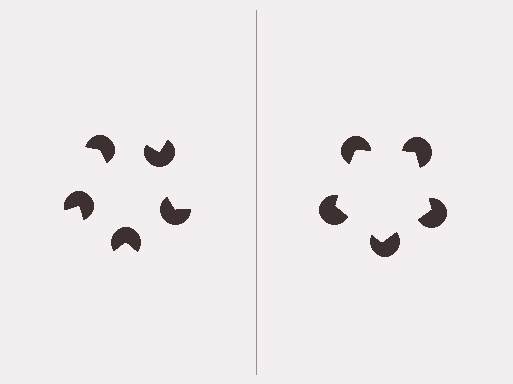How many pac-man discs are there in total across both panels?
10 — 5 on each side.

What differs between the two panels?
The pac-man discs are positioned identically on both sides; only the wedge orientations differ. On the right they align to a pentagon; on the left they are misaligned.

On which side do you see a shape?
An illusory pentagon appears on the right side. On the left side the wedge cuts are rotated, so no coherent shape forms.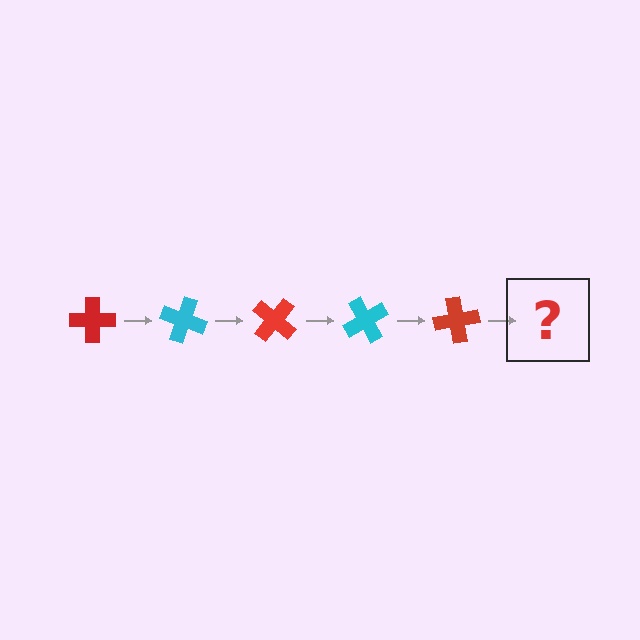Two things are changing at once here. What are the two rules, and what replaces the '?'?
The two rules are that it rotates 20 degrees each step and the color cycles through red and cyan. The '?' should be a cyan cross, rotated 100 degrees from the start.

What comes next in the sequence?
The next element should be a cyan cross, rotated 100 degrees from the start.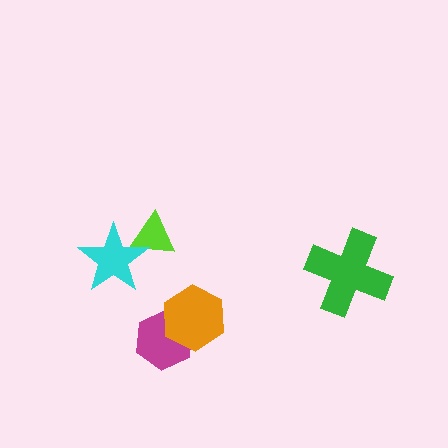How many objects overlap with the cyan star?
1 object overlaps with the cyan star.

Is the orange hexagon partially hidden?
No, no other shape covers it.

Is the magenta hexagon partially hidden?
Yes, it is partially covered by another shape.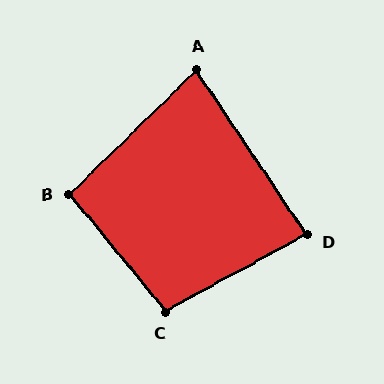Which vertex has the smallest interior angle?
A, at approximately 79 degrees.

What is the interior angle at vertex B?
Approximately 95 degrees (obtuse).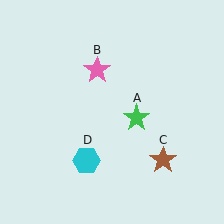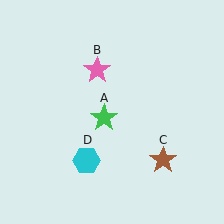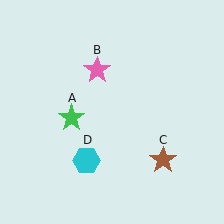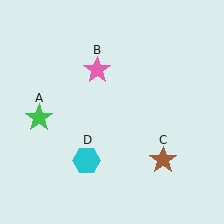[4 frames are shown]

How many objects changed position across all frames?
1 object changed position: green star (object A).